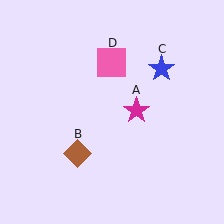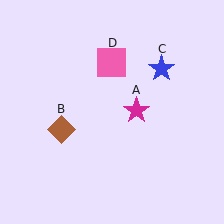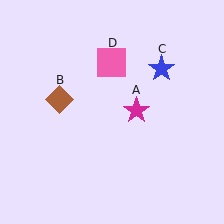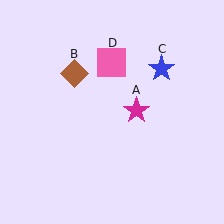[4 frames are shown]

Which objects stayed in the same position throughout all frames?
Magenta star (object A) and blue star (object C) and pink square (object D) remained stationary.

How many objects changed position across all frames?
1 object changed position: brown diamond (object B).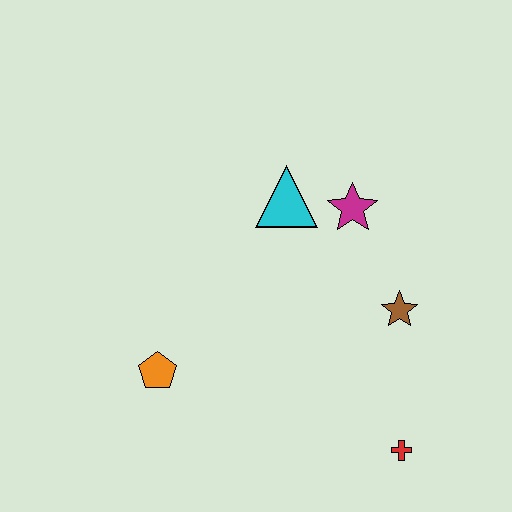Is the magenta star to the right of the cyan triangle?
Yes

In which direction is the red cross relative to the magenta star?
The red cross is below the magenta star.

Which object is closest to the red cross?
The brown star is closest to the red cross.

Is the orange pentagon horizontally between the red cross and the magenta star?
No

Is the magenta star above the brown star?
Yes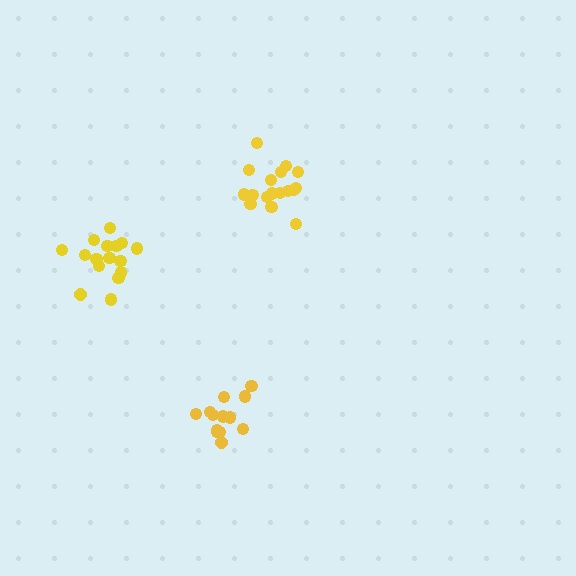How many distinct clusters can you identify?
There are 3 distinct clusters.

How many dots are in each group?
Group 1: 18 dots, Group 2: 13 dots, Group 3: 16 dots (47 total).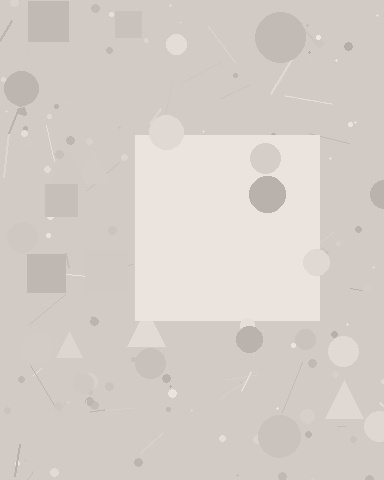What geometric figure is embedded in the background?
A square is embedded in the background.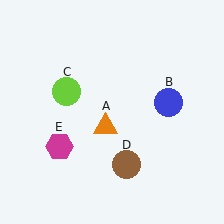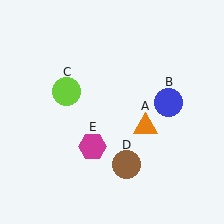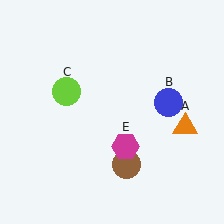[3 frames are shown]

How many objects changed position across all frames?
2 objects changed position: orange triangle (object A), magenta hexagon (object E).